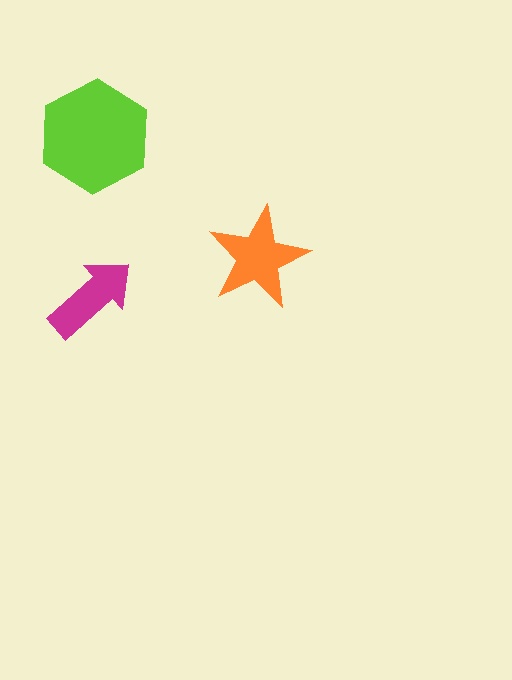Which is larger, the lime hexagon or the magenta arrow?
The lime hexagon.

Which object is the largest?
The lime hexagon.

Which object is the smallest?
The magenta arrow.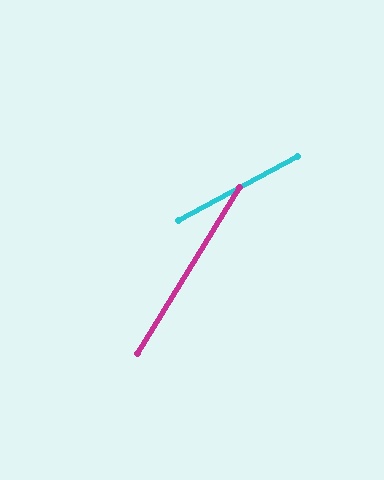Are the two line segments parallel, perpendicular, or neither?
Neither parallel nor perpendicular — they differ by about 30°.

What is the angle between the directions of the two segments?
Approximately 30 degrees.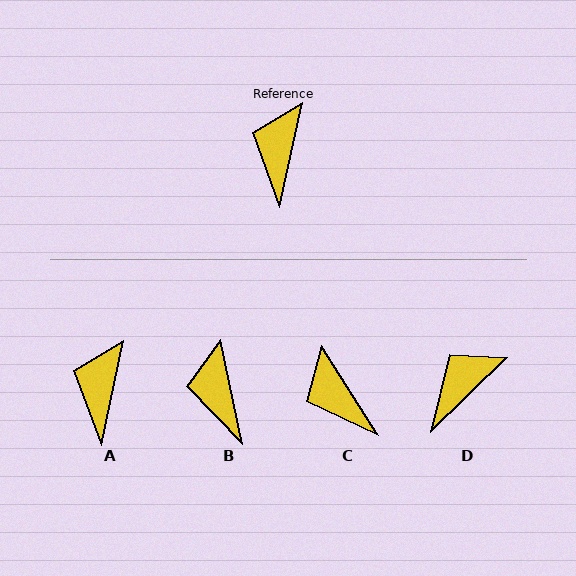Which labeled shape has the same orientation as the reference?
A.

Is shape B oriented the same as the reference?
No, it is off by about 24 degrees.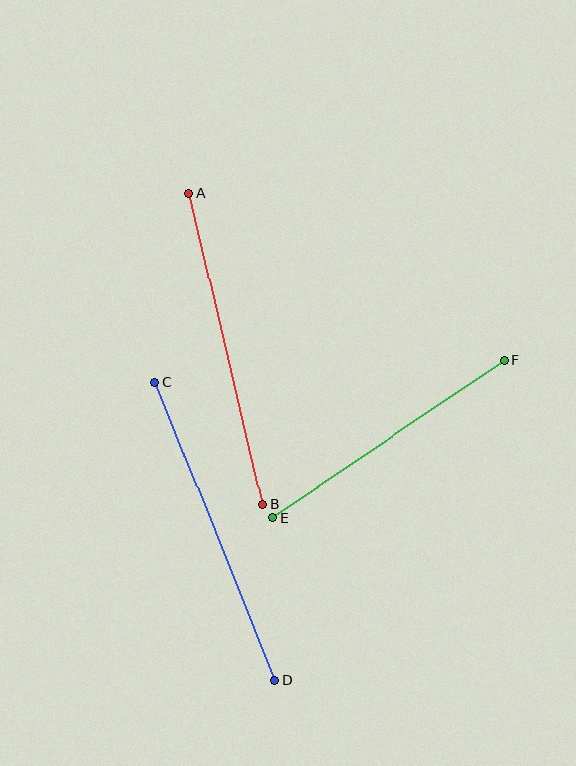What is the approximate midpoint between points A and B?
The midpoint is at approximately (225, 349) pixels.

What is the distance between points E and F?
The distance is approximately 280 pixels.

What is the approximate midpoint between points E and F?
The midpoint is at approximately (388, 439) pixels.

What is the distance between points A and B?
The distance is approximately 319 pixels.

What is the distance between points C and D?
The distance is approximately 322 pixels.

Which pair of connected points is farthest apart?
Points C and D are farthest apart.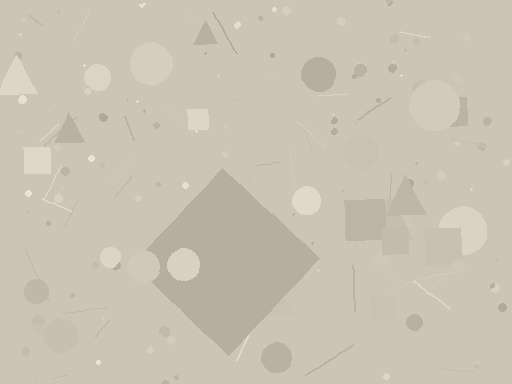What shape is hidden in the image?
A diamond is hidden in the image.